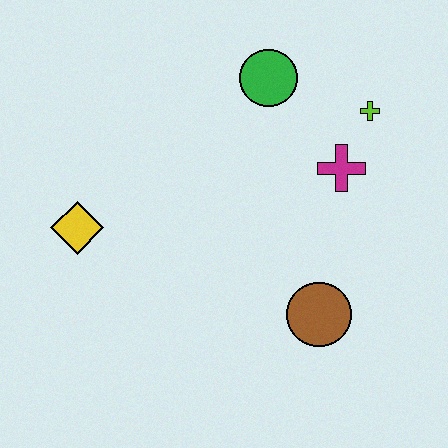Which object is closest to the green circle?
The lime cross is closest to the green circle.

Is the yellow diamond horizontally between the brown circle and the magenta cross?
No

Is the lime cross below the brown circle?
No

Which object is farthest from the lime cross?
The yellow diamond is farthest from the lime cross.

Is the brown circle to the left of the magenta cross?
Yes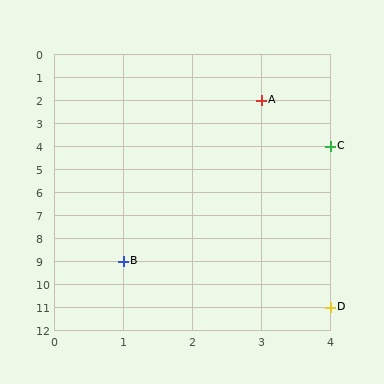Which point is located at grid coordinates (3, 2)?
Point A is at (3, 2).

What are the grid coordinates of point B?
Point B is at grid coordinates (1, 9).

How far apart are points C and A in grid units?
Points C and A are 1 column and 2 rows apart (about 2.2 grid units diagonally).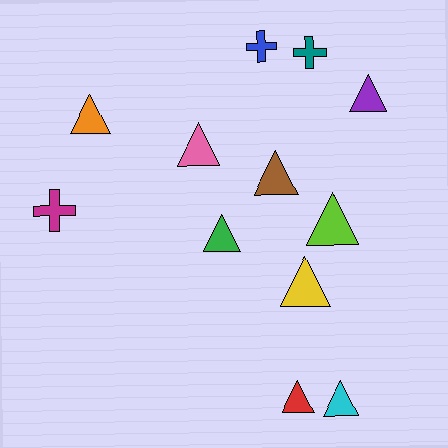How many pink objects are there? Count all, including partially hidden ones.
There is 1 pink object.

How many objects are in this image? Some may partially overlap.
There are 12 objects.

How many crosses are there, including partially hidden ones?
There are 3 crosses.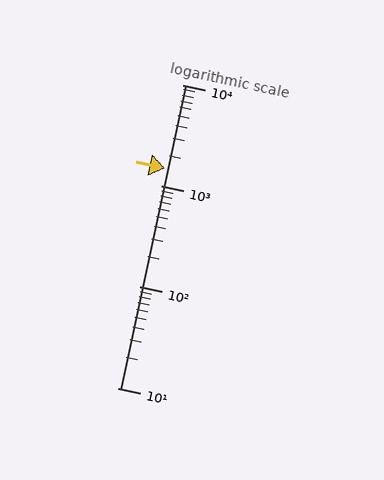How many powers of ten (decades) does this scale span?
The scale spans 3 decades, from 10 to 10000.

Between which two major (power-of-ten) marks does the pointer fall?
The pointer is between 1000 and 10000.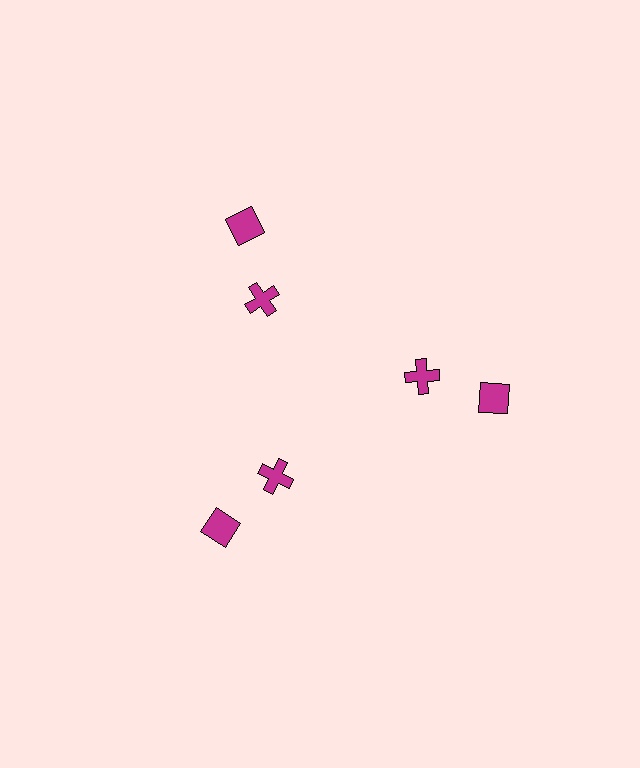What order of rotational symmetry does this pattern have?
This pattern has 3-fold rotational symmetry.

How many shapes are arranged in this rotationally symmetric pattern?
There are 6 shapes, arranged in 3 groups of 2.